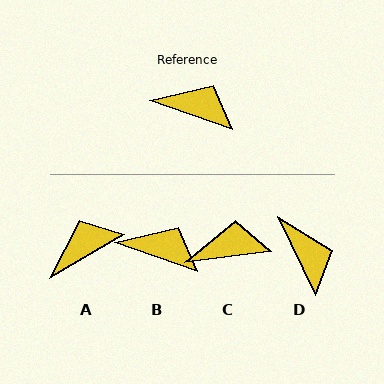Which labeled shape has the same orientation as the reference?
B.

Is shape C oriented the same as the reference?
No, it is off by about 26 degrees.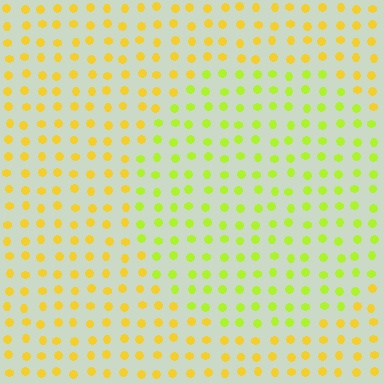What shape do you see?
I see a circle.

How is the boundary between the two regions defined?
The boundary is defined purely by a slight shift in hue (about 33 degrees). Spacing, size, and orientation are identical on both sides.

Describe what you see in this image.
The image is filled with small yellow elements in a uniform arrangement. A circle-shaped region is visible where the elements are tinted to a slightly different hue, forming a subtle color boundary.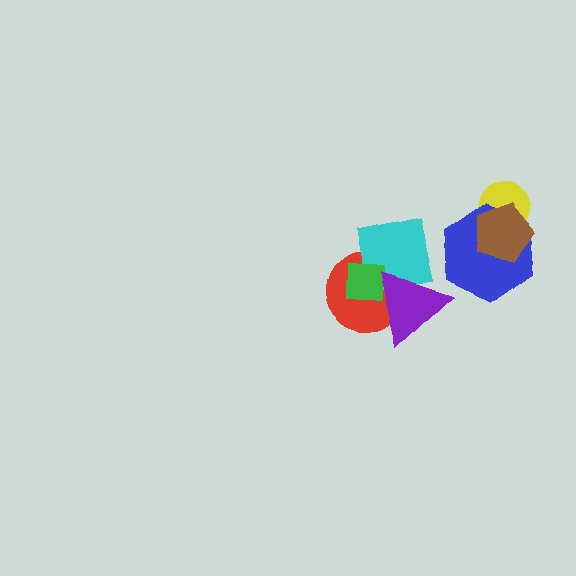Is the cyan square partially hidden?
Yes, it is partially covered by another shape.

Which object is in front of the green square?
The purple triangle is in front of the green square.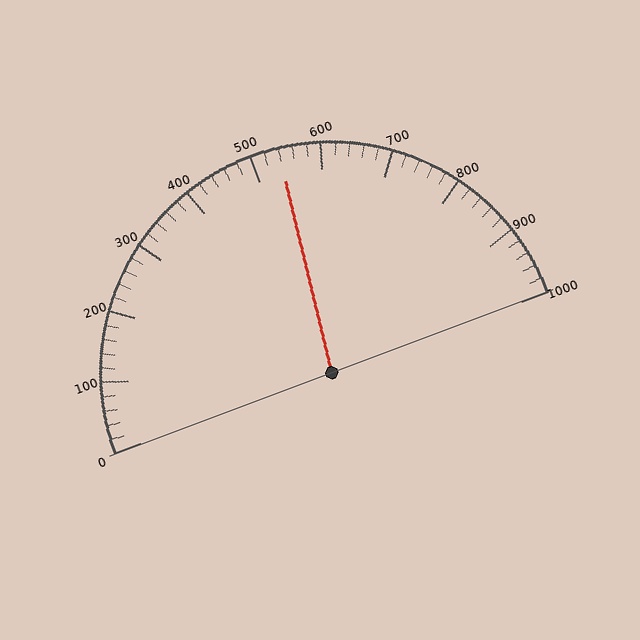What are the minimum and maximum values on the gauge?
The gauge ranges from 0 to 1000.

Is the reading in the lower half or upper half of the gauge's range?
The reading is in the upper half of the range (0 to 1000).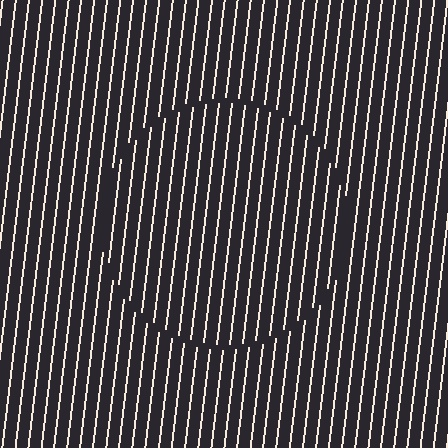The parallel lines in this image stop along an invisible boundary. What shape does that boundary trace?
An illusory circle. The interior of the shape contains the same grating, shifted by half a period — the contour is defined by the phase discontinuity where line-ends from the inner and outer gratings abut.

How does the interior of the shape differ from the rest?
The interior of the shape contains the same grating, shifted by half a period — the contour is defined by the phase discontinuity where line-ends from the inner and outer gratings abut.